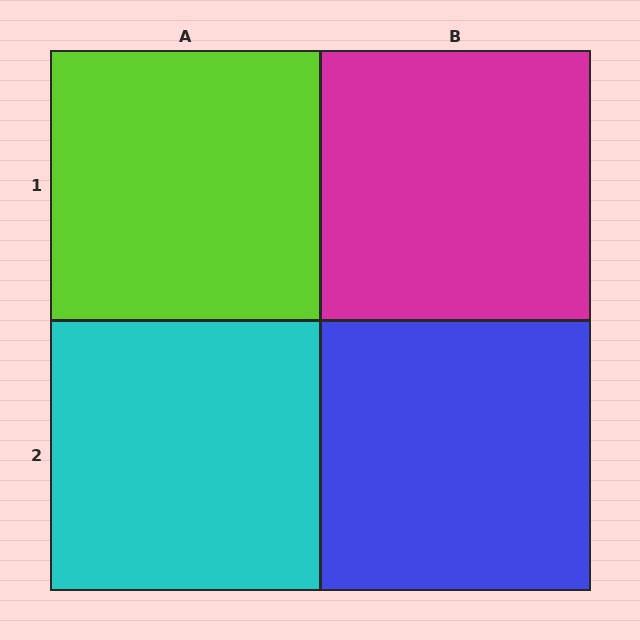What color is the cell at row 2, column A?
Cyan.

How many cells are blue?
1 cell is blue.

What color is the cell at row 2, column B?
Blue.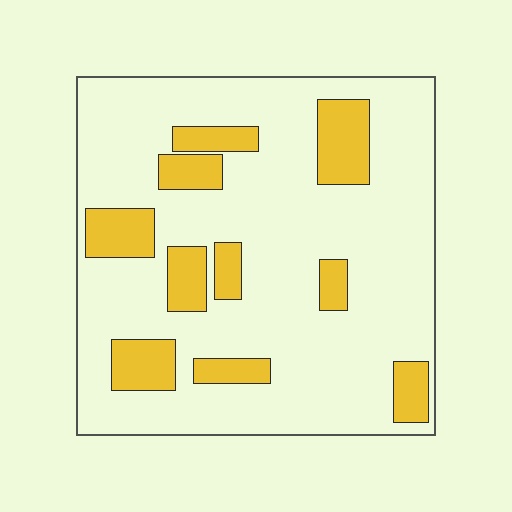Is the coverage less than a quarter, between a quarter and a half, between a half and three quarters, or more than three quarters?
Less than a quarter.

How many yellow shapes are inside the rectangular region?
10.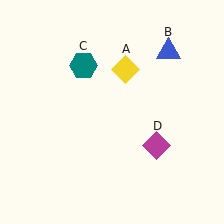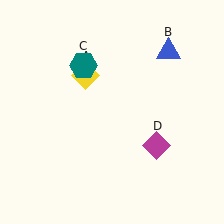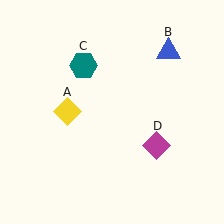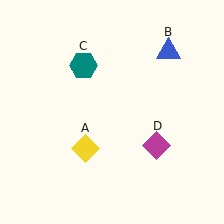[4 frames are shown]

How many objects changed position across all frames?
1 object changed position: yellow diamond (object A).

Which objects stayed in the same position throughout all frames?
Blue triangle (object B) and teal hexagon (object C) and magenta diamond (object D) remained stationary.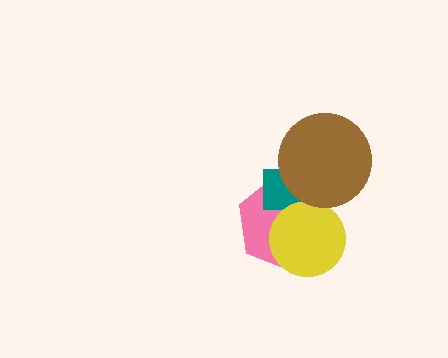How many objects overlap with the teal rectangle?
3 objects overlap with the teal rectangle.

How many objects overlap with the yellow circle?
2 objects overlap with the yellow circle.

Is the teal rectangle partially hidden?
Yes, it is partially covered by another shape.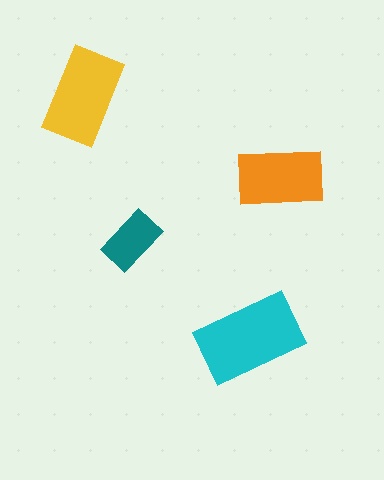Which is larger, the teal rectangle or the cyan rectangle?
The cyan one.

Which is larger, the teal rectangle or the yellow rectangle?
The yellow one.